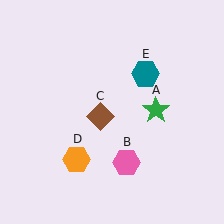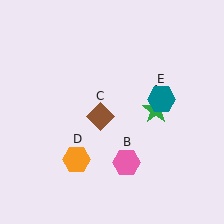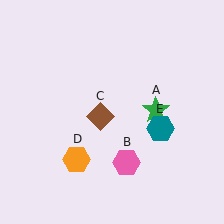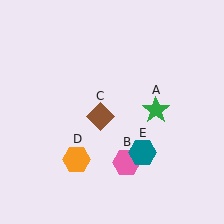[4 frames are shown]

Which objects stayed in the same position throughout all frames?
Green star (object A) and pink hexagon (object B) and brown diamond (object C) and orange hexagon (object D) remained stationary.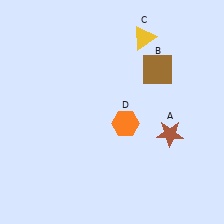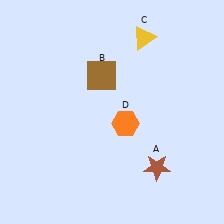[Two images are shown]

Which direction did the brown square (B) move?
The brown square (B) moved left.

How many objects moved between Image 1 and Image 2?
2 objects moved between the two images.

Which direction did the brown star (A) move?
The brown star (A) moved down.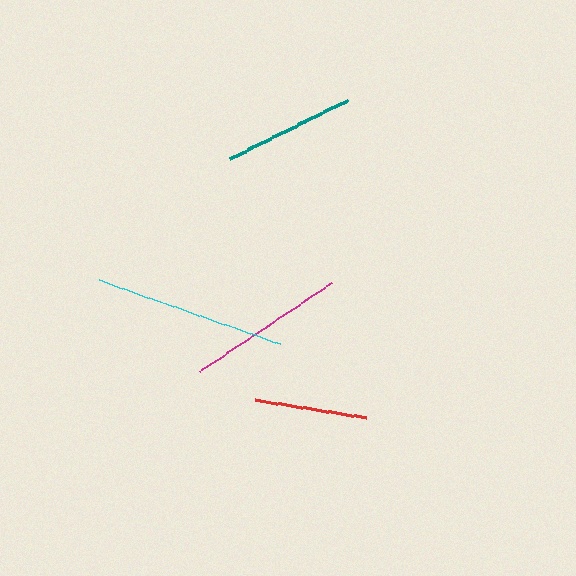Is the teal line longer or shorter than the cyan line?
The cyan line is longer than the teal line.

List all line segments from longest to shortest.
From longest to shortest: cyan, magenta, teal, red.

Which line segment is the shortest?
The red line is the shortest at approximately 112 pixels.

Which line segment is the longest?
The cyan line is the longest at approximately 193 pixels.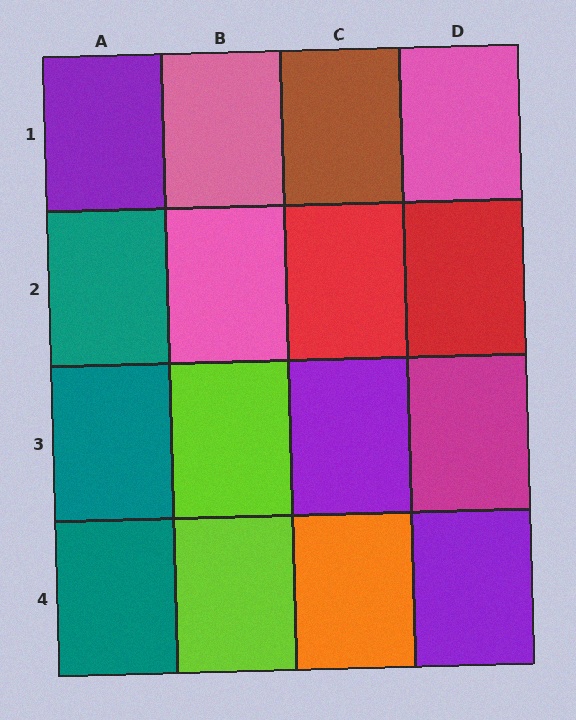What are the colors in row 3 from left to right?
Teal, lime, purple, magenta.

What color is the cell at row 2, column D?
Red.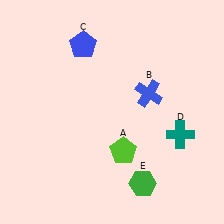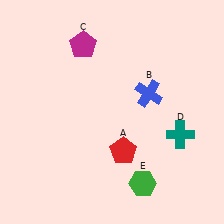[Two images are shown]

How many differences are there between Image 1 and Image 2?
There are 2 differences between the two images.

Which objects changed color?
A changed from lime to red. C changed from blue to magenta.